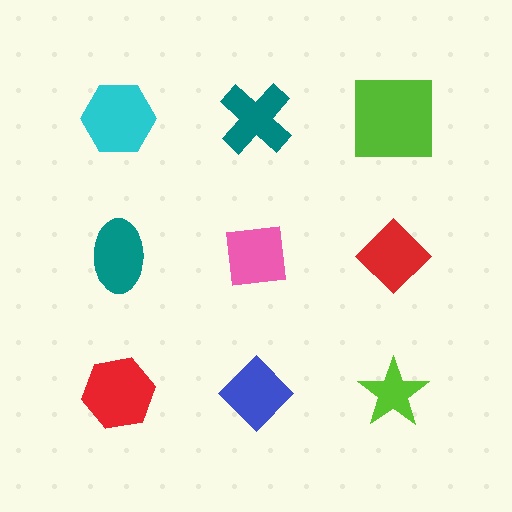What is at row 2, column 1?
A teal ellipse.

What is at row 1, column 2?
A teal cross.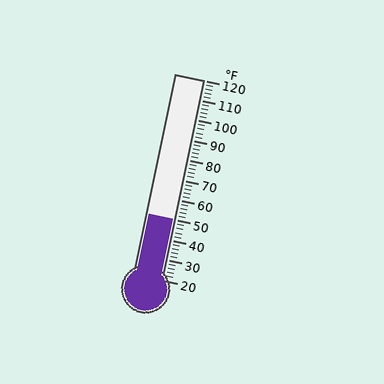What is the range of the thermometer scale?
The thermometer scale ranges from 20°F to 120°F.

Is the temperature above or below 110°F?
The temperature is below 110°F.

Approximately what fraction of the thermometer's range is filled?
The thermometer is filled to approximately 30% of its range.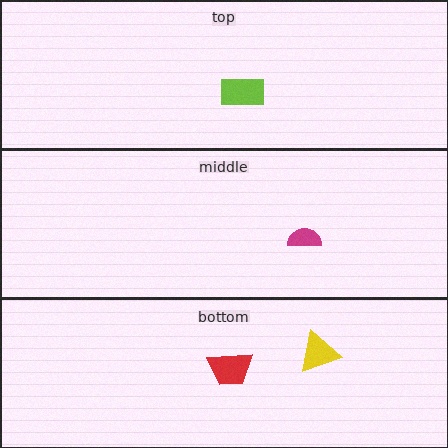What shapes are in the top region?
The lime rectangle.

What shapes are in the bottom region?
The red trapezoid, the yellow triangle.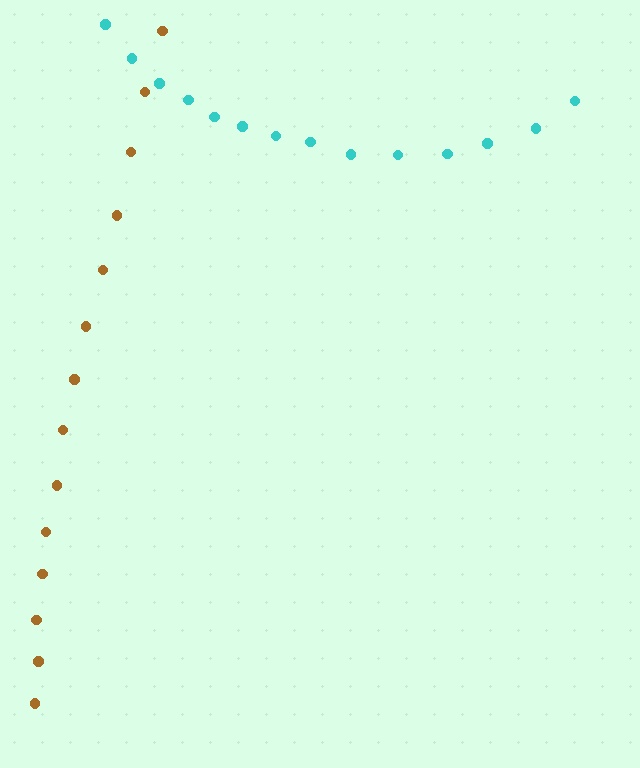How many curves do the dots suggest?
There are 2 distinct paths.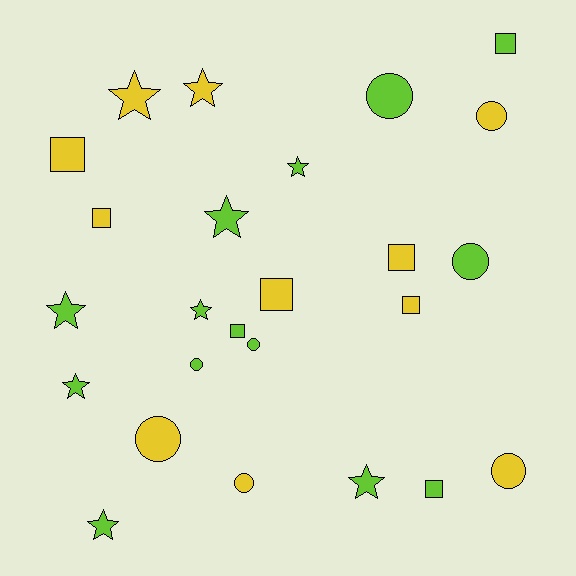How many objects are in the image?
There are 25 objects.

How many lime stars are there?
There are 7 lime stars.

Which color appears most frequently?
Lime, with 14 objects.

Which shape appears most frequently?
Star, with 9 objects.